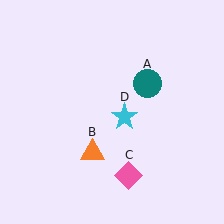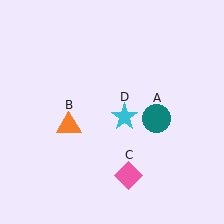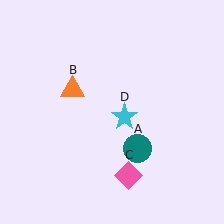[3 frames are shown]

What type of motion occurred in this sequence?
The teal circle (object A), orange triangle (object B) rotated clockwise around the center of the scene.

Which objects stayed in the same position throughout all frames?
Pink diamond (object C) and cyan star (object D) remained stationary.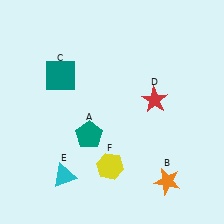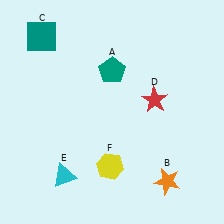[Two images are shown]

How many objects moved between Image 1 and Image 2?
2 objects moved between the two images.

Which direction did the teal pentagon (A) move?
The teal pentagon (A) moved up.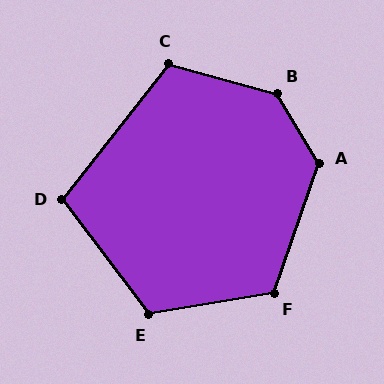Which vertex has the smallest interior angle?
D, at approximately 105 degrees.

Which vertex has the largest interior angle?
B, at approximately 136 degrees.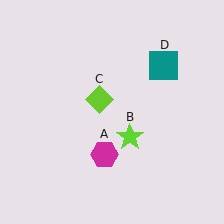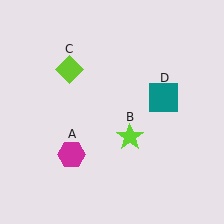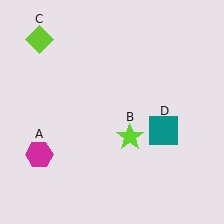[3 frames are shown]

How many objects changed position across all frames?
3 objects changed position: magenta hexagon (object A), lime diamond (object C), teal square (object D).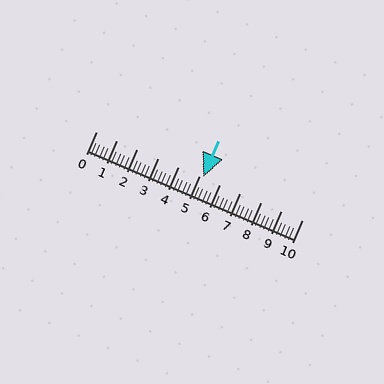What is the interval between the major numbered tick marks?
The major tick marks are spaced 1 units apart.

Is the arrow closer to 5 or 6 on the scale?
The arrow is closer to 5.